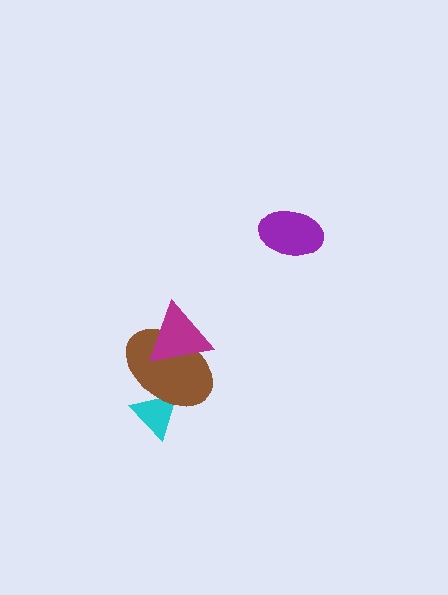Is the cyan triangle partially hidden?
Yes, it is partially covered by another shape.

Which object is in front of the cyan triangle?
The brown ellipse is in front of the cyan triangle.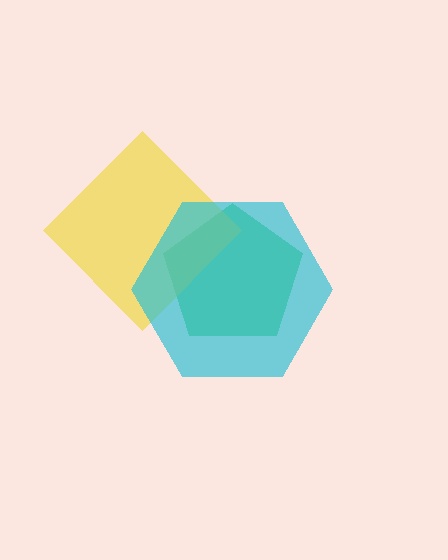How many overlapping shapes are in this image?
There are 3 overlapping shapes in the image.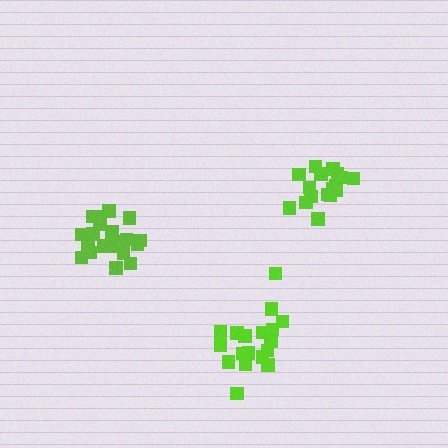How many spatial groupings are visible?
There are 3 spatial groupings.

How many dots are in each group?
Group 1: 20 dots, Group 2: 18 dots, Group 3: 18 dots (56 total).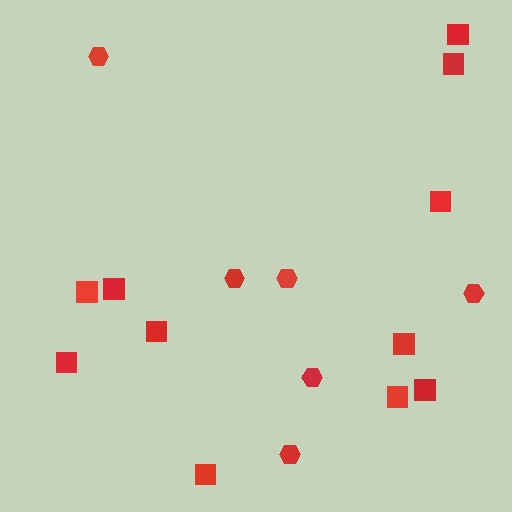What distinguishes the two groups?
There are 2 groups: one group of hexagons (6) and one group of squares (11).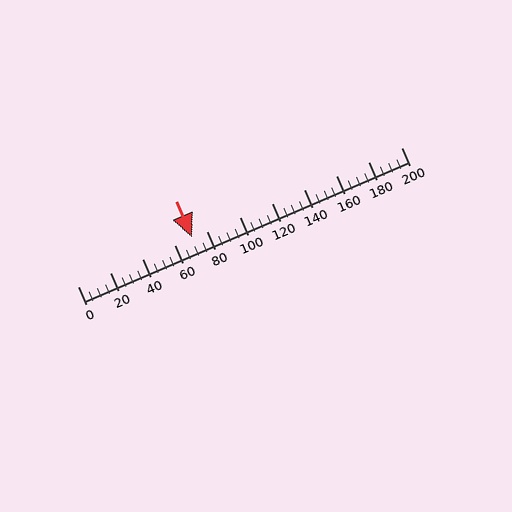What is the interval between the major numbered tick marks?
The major tick marks are spaced 20 units apart.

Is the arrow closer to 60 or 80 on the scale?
The arrow is closer to 80.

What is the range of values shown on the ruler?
The ruler shows values from 0 to 200.